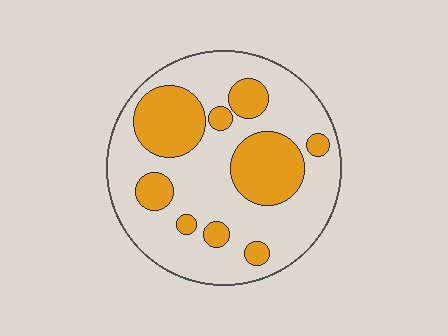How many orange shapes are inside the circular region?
9.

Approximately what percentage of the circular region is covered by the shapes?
Approximately 30%.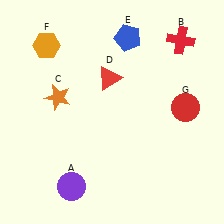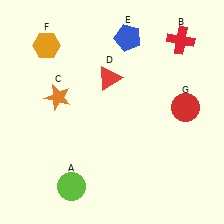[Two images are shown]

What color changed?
The circle (A) changed from purple in Image 1 to lime in Image 2.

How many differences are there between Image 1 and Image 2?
There is 1 difference between the two images.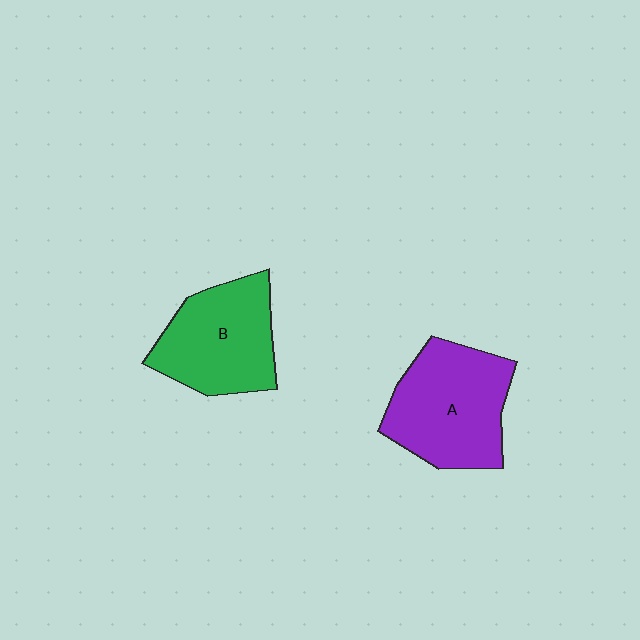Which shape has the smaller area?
Shape B (green).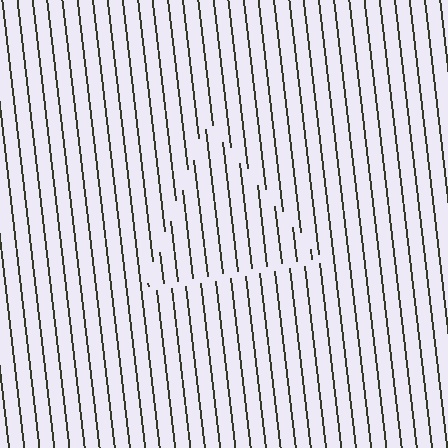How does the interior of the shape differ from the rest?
The interior of the shape contains the same grating, shifted by half a period — the contour is defined by the phase discontinuity where line-ends from the inner and outer gratings abut.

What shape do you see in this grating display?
An illusory triangle. The interior of the shape contains the same grating, shifted by half a period — the contour is defined by the phase discontinuity where line-ends from the inner and outer gratings abut.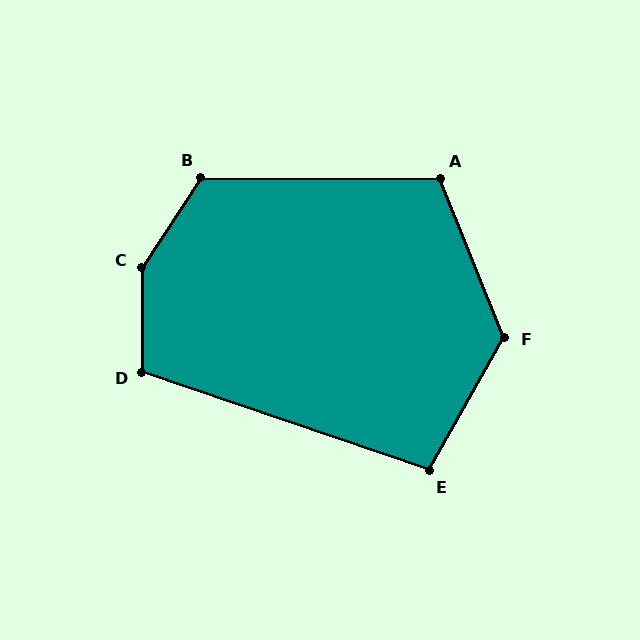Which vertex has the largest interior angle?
C, at approximately 147 degrees.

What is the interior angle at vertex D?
Approximately 109 degrees (obtuse).